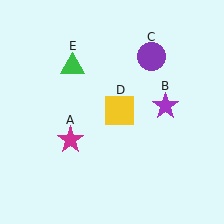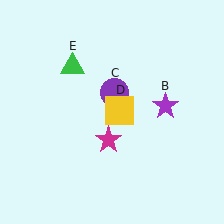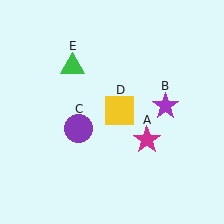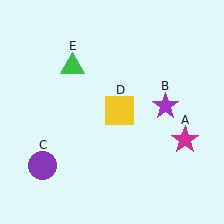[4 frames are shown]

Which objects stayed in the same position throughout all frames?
Purple star (object B) and yellow square (object D) and green triangle (object E) remained stationary.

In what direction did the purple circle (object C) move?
The purple circle (object C) moved down and to the left.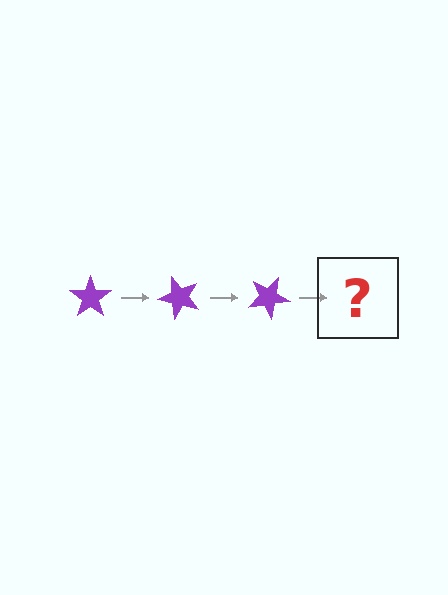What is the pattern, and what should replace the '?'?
The pattern is that the star rotates 50 degrees each step. The '?' should be a purple star rotated 150 degrees.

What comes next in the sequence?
The next element should be a purple star rotated 150 degrees.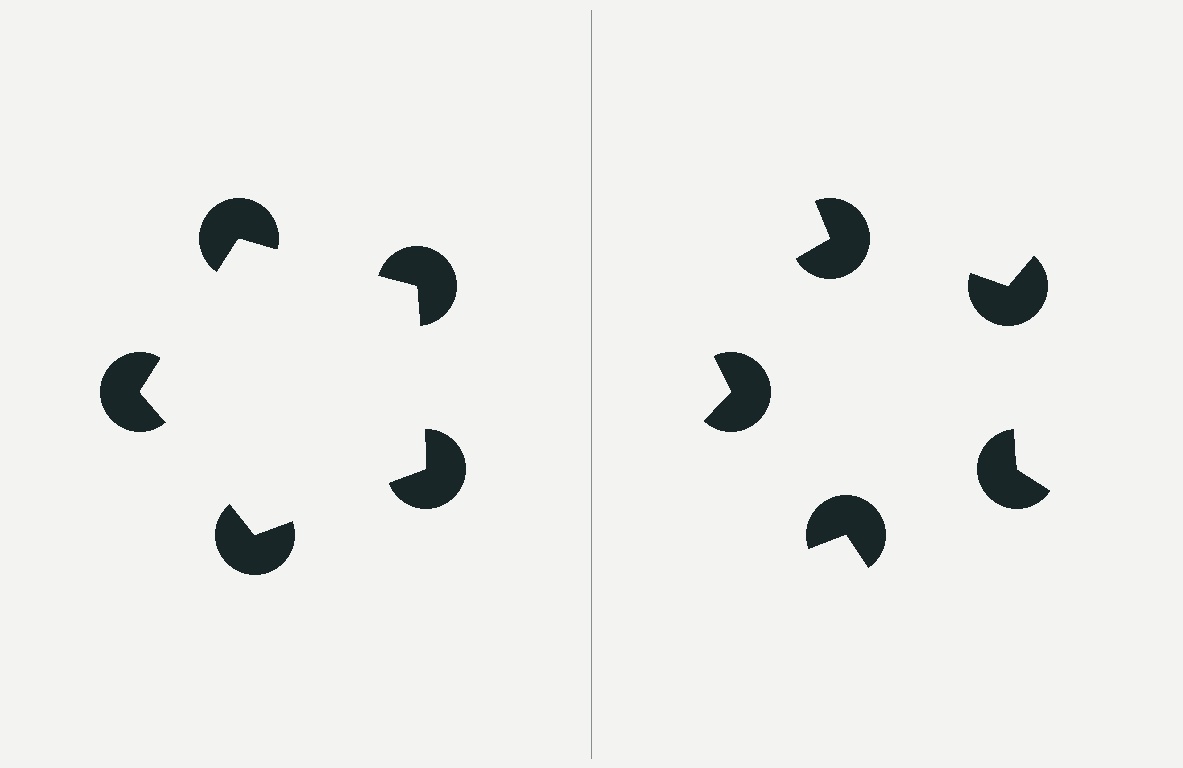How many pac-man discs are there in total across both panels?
10 — 5 on each side.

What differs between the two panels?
The pac-man discs are positioned identically on both sides; only the wedge orientations differ. On the left they align to a pentagon; on the right they are misaligned.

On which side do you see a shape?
An illusory pentagon appears on the left side. On the right side the wedge cuts are rotated, so no coherent shape forms.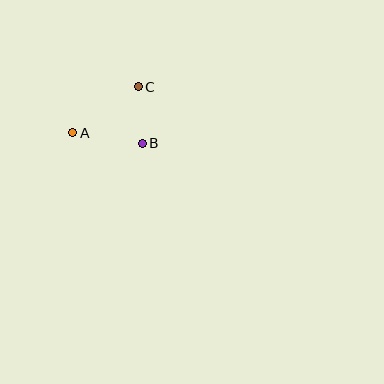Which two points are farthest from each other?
Points A and C are farthest from each other.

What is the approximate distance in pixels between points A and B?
The distance between A and B is approximately 70 pixels.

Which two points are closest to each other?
Points B and C are closest to each other.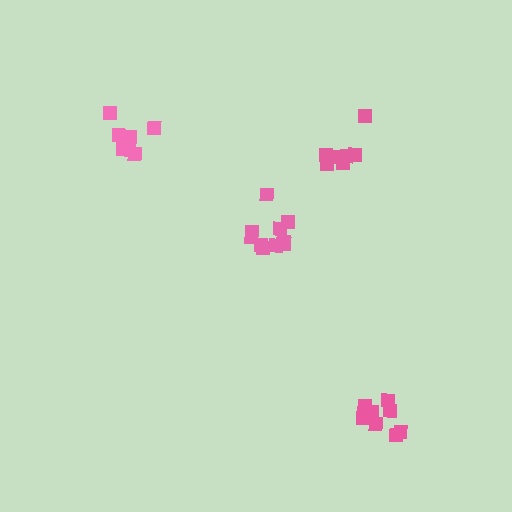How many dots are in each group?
Group 1: 7 dots, Group 2: 10 dots, Group 3: 7 dots, Group 4: 9 dots (33 total).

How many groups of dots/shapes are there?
There are 4 groups.